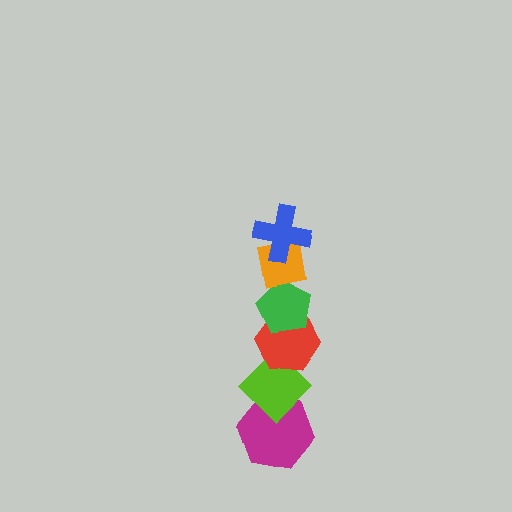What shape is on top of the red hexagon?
The green pentagon is on top of the red hexagon.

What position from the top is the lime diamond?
The lime diamond is 5th from the top.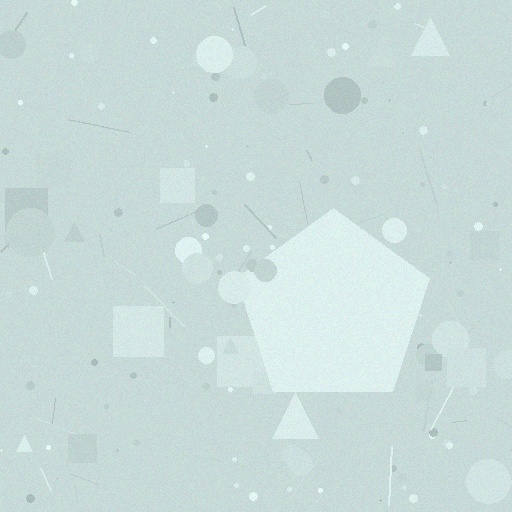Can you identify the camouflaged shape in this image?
The camouflaged shape is a pentagon.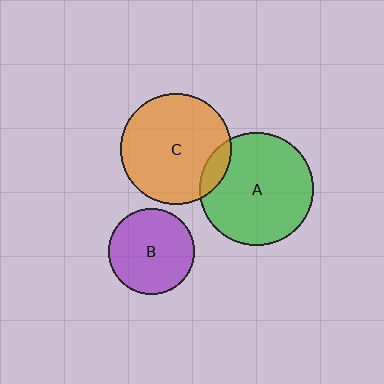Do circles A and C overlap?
Yes.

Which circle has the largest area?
Circle A (green).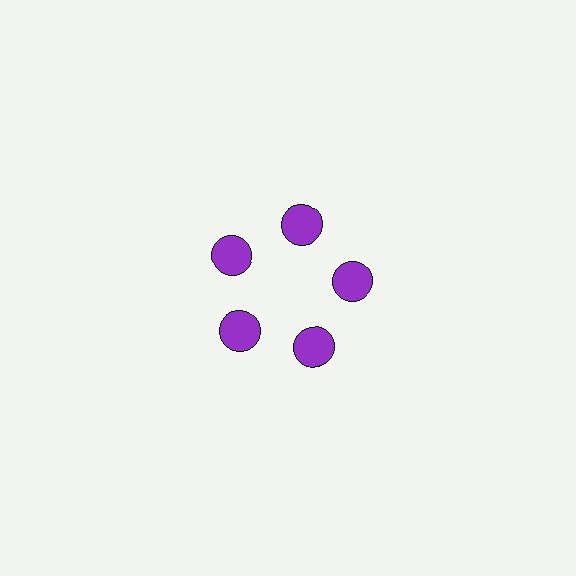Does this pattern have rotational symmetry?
Yes, this pattern has 5-fold rotational symmetry. It looks the same after rotating 72 degrees around the center.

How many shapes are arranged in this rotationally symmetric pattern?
There are 5 shapes, arranged in 5 groups of 1.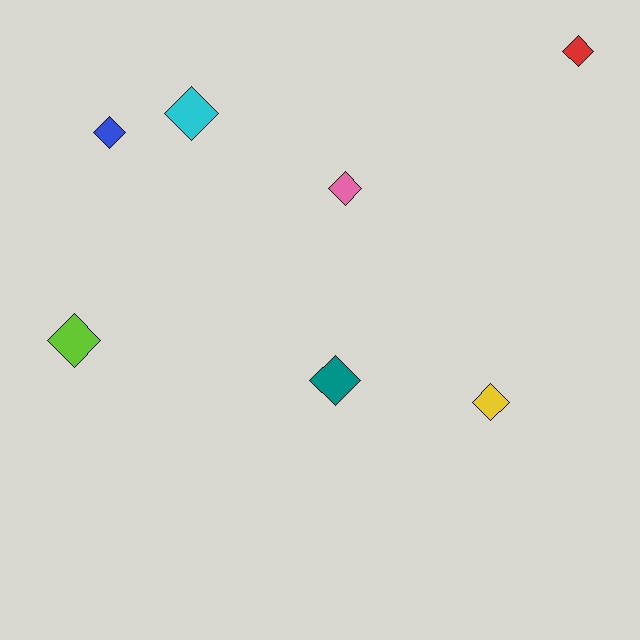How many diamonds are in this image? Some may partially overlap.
There are 7 diamonds.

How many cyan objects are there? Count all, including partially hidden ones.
There is 1 cyan object.